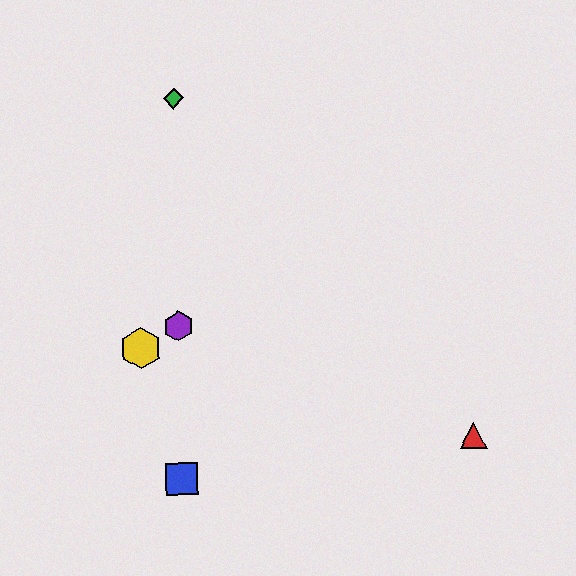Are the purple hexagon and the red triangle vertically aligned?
No, the purple hexagon is at x≈178 and the red triangle is at x≈473.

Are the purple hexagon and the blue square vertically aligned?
Yes, both are at x≈178.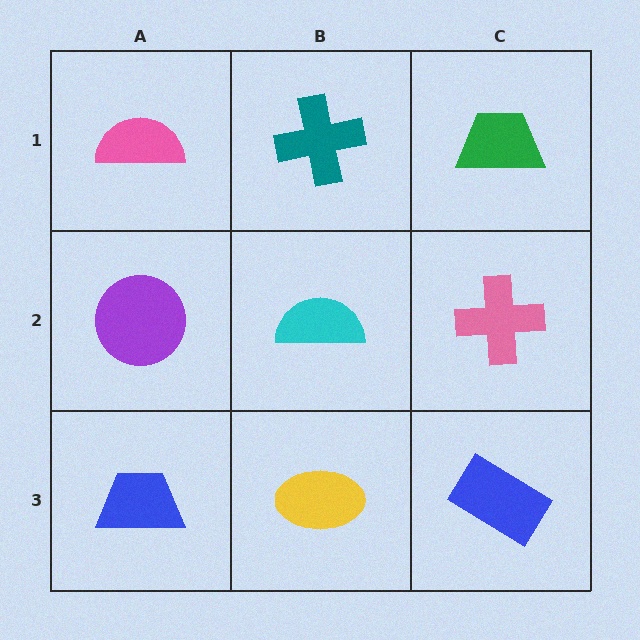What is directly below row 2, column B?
A yellow ellipse.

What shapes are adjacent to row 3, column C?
A pink cross (row 2, column C), a yellow ellipse (row 3, column B).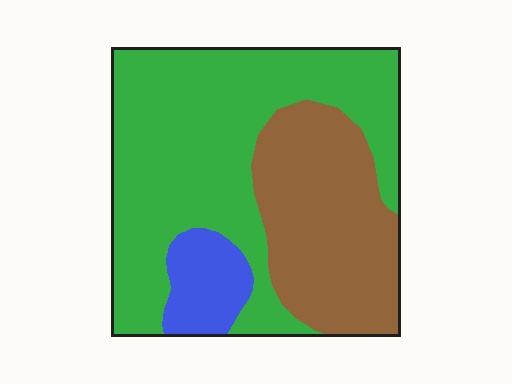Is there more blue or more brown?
Brown.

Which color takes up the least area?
Blue, at roughly 10%.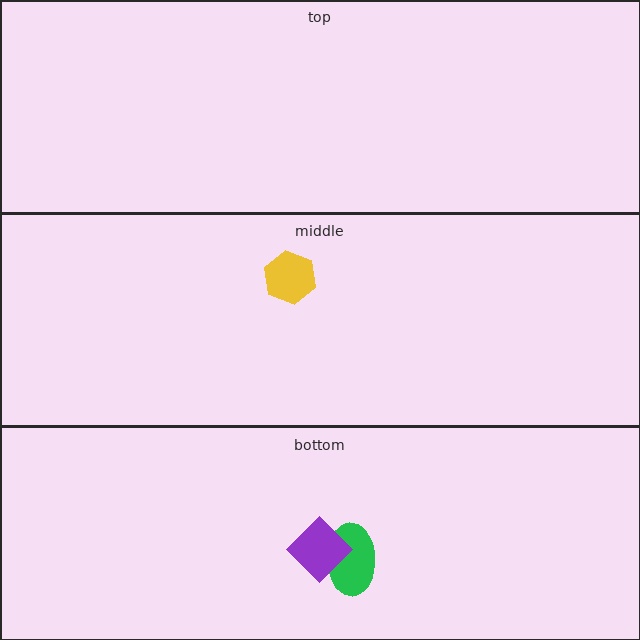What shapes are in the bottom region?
The green ellipse, the purple diamond.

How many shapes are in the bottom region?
2.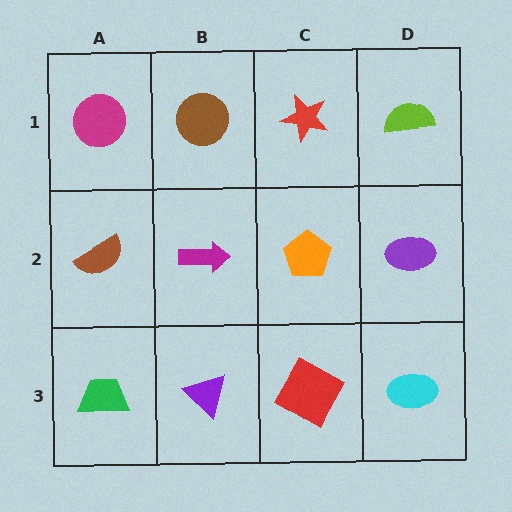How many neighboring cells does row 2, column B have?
4.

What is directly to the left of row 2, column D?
An orange pentagon.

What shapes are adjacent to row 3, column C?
An orange pentagon (row 2, column C), a purple triangle (row 3, column B), a cyan ellipse (row 3, column D).